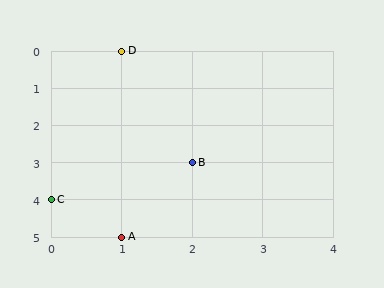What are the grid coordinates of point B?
Point B is at grid coordinates (2, 3).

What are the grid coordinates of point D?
Point D is at grid coordinates (1, 0).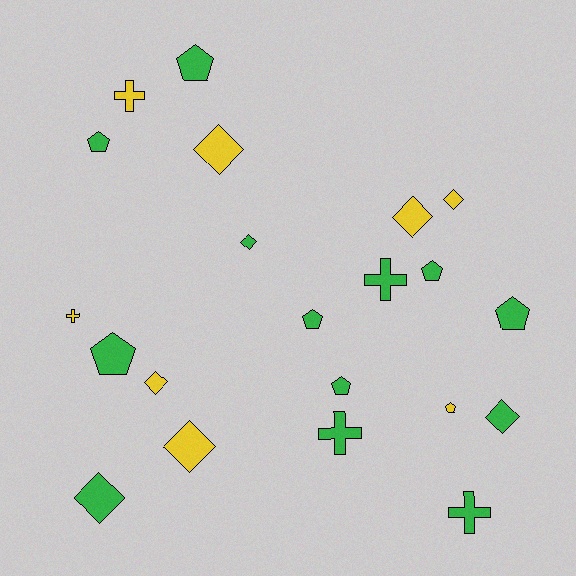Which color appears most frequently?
Green, with 13 objects.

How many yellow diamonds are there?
There are 5 yellow diamonds.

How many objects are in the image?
There are 21 objects.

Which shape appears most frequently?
Diamond, with 8 objects.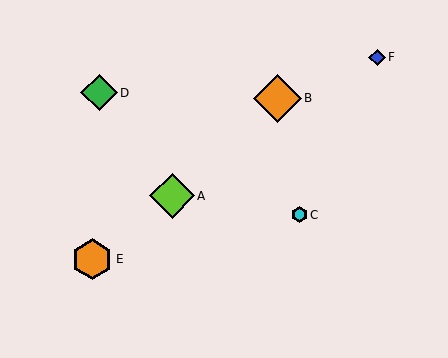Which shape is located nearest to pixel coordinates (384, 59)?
The blue diamond (labeled F) at (377, 57) is nearest to that location.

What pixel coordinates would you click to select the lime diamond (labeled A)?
Click at (172, 196) to select the lime diamond A.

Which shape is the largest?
The orange diamond (labeled B) is the largest.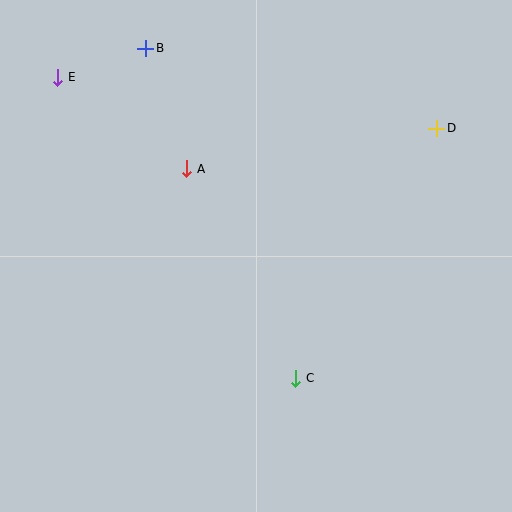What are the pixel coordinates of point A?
Point A is at (187, 169).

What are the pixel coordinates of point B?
Point B is at (146, 48).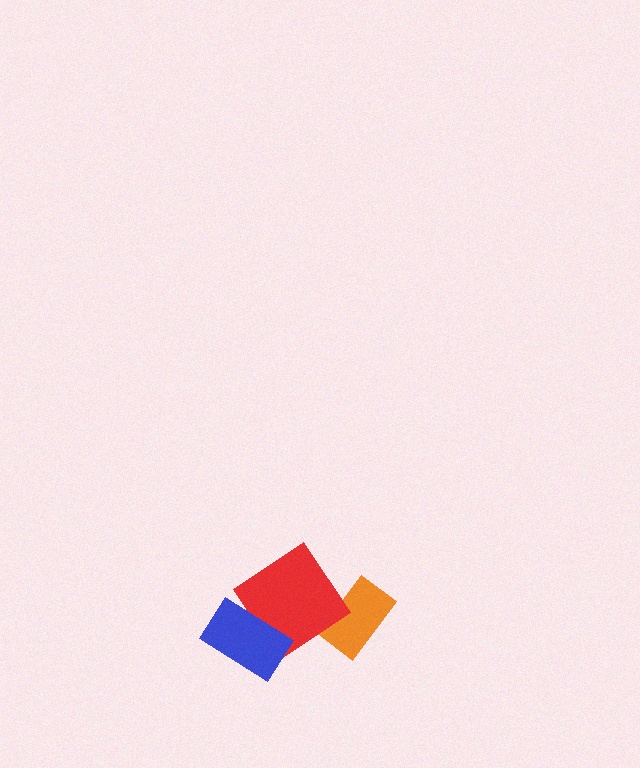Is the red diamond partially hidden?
Yes, it is partially covered by another shape.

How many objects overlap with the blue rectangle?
1 object overlaps with the blue rectangle.